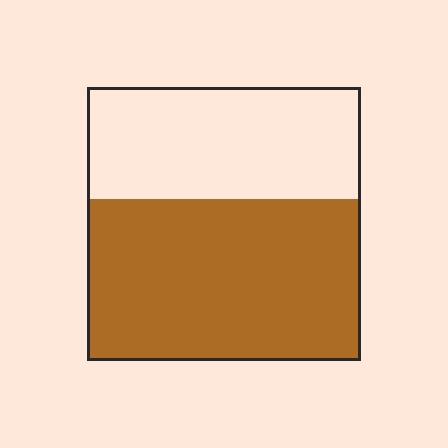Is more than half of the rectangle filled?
Yes.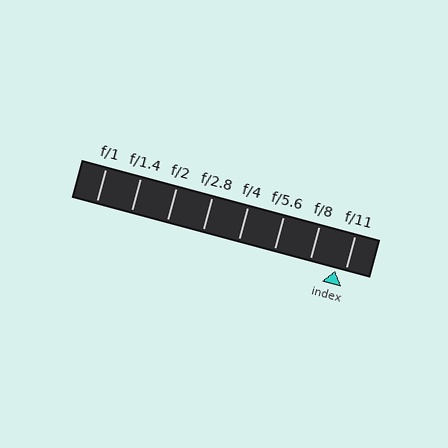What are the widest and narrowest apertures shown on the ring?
The widest aperture shown is f/1 and the narrowest is f/11.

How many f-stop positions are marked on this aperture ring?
There are 8 f-stop positions marked.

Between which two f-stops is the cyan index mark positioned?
The index mark is between f/8 and f/11.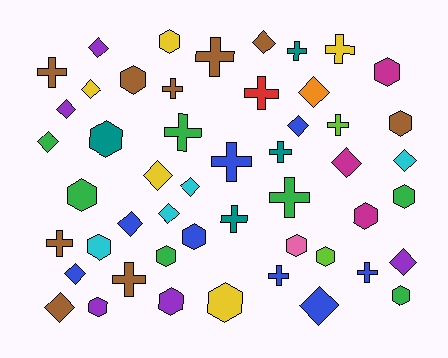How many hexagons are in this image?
There are 17 hexagons.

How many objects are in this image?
There are 50 objects.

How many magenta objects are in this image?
There are 3 magenta objects.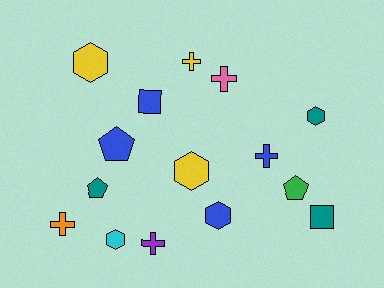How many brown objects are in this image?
There are no brown objects.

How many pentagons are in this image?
There are 3 pentagons.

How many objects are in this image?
There are 15 objects.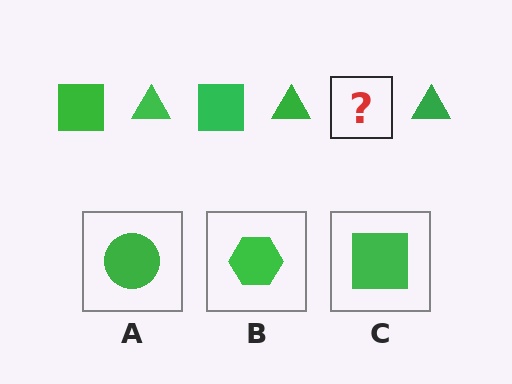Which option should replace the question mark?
Option C.